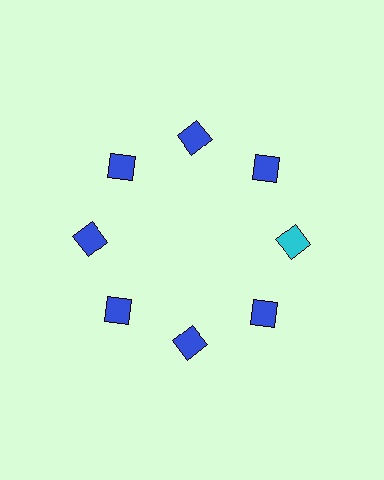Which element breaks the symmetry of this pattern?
The cyan diamond at roughly the 3 o'clock position breaks the symmetry. All other shapes are blue diamonds.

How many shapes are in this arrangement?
There are 8 shapes arranged in a ring pattern.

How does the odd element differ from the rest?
It has a different color: cyan instead of blue.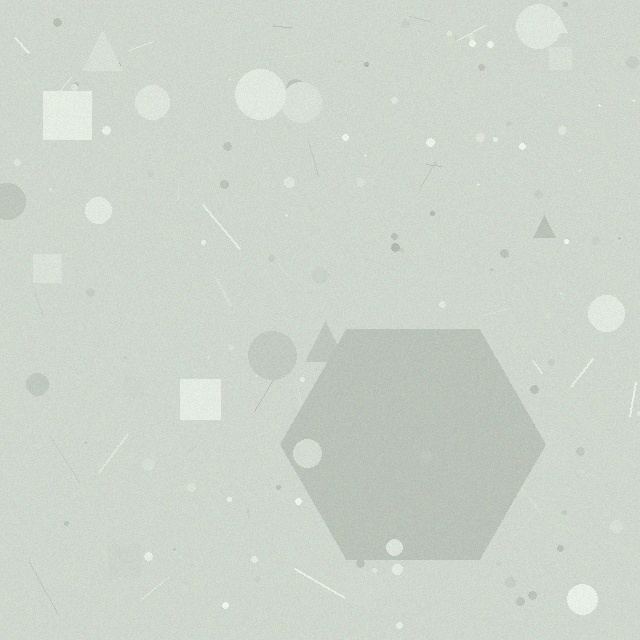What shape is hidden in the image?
A hexagon is hidden in the image.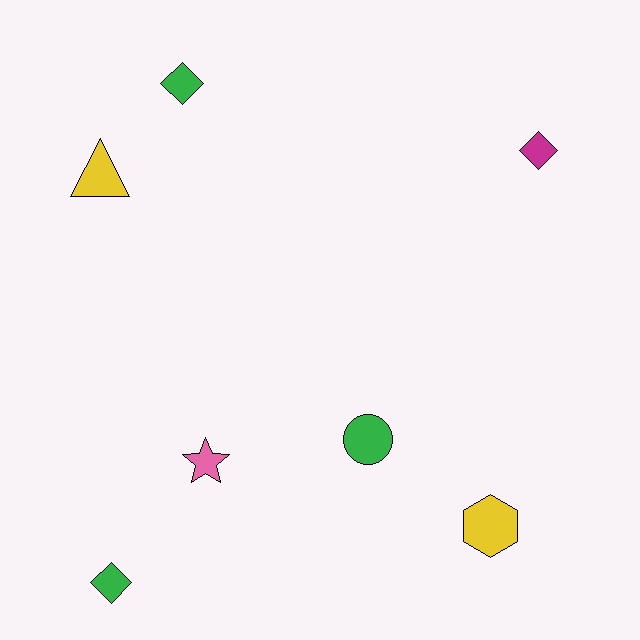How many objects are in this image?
There are 7 objects.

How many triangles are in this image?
There is 1 triangle.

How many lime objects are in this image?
There are no lime objects.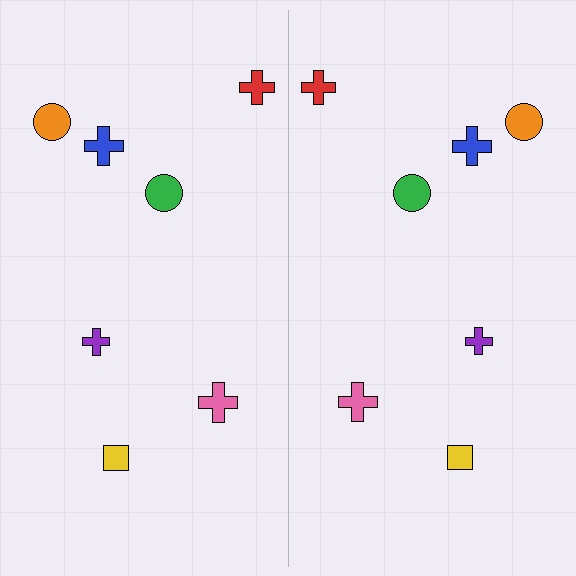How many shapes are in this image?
There are 14 shapes in this image.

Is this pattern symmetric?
Yes, this pattern has bilateral (reflection) symmetry.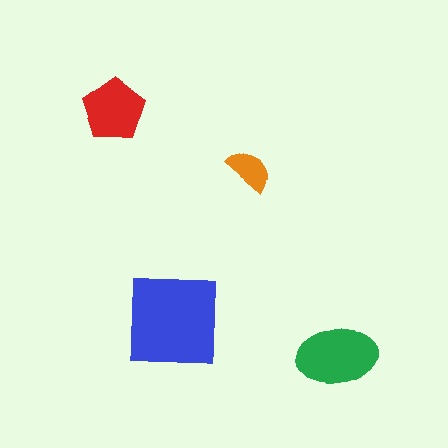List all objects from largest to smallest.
The blue square, the green ellipse, the red pentagon, the orange semicircle.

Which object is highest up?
The red pentagon is topmost.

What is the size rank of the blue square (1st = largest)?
1st.